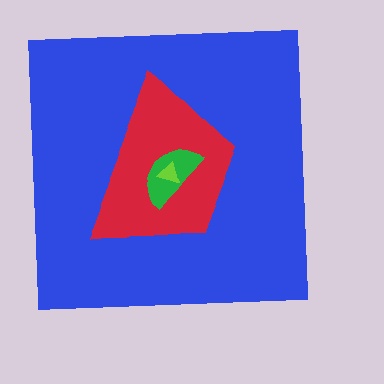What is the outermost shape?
The blue square.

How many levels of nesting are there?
4.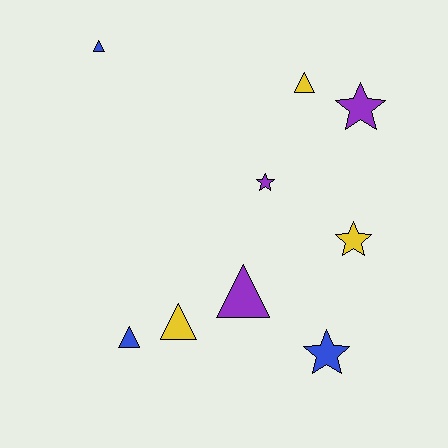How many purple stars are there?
There are 2 purple stars.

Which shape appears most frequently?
Triangle, with 5 objects.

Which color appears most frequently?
Purple, with 3 objects.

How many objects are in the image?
There are 9 objects.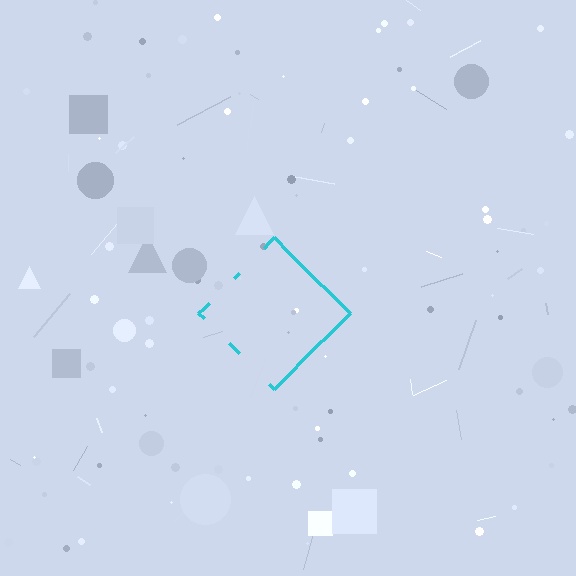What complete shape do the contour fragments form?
The contour fragments form a diamond.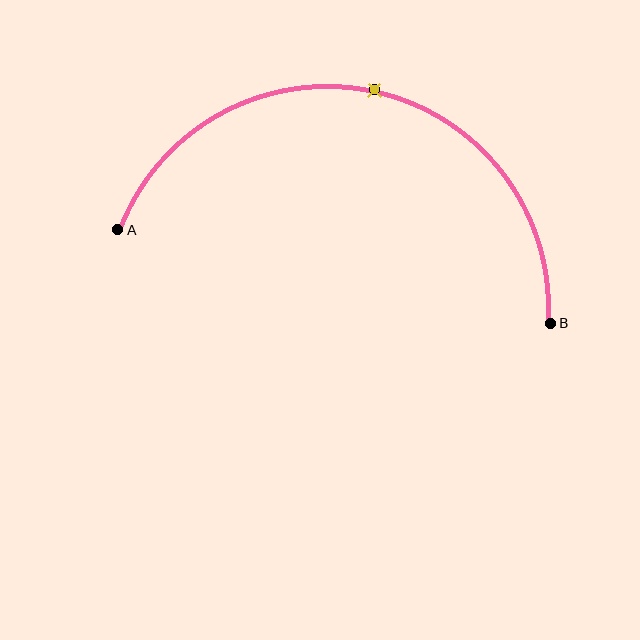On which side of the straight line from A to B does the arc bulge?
The arc bulges above the straight line connecting A and B.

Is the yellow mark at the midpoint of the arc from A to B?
Yes. The yellow mark lies on the arc at equal arc-length from both A and B — it is the arc midpoint.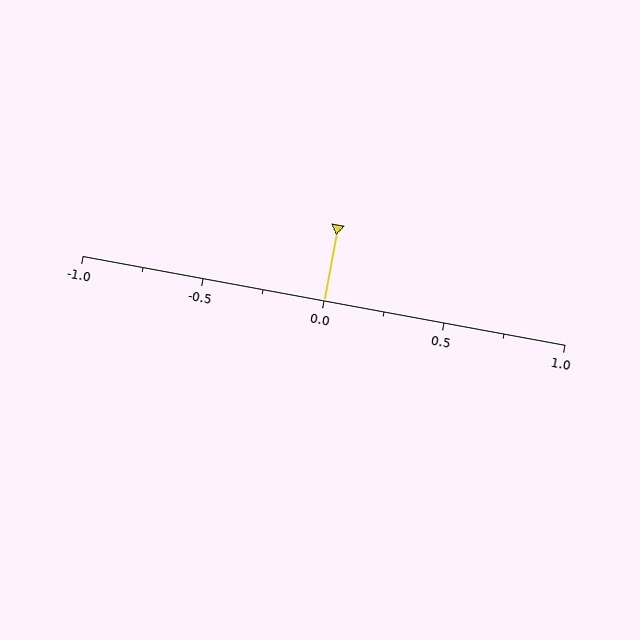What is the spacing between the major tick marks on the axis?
The major ticks are spaced 0.5 apart.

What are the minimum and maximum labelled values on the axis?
The axis runs from -1.0 to 1.0.